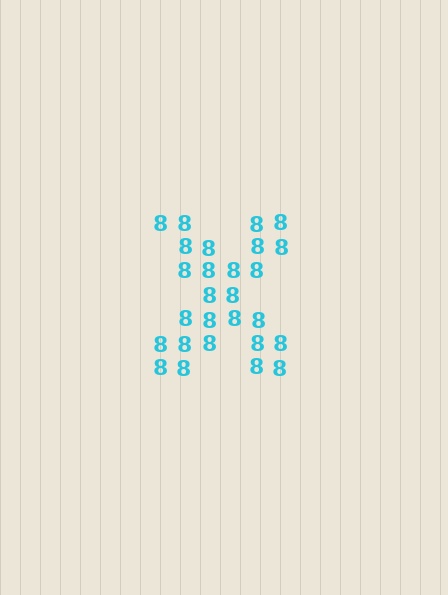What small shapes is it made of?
It is made of small digit 8's.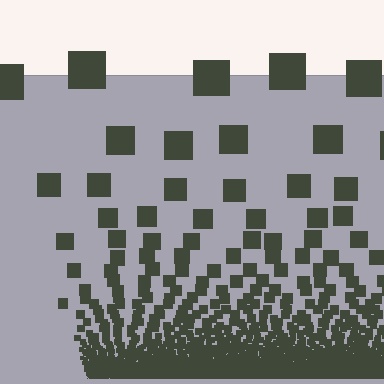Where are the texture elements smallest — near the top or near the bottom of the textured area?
Near the bottom.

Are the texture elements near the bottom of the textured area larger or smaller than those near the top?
Smaller. The gradient is inverted — elements near the bottom are smaller and denser.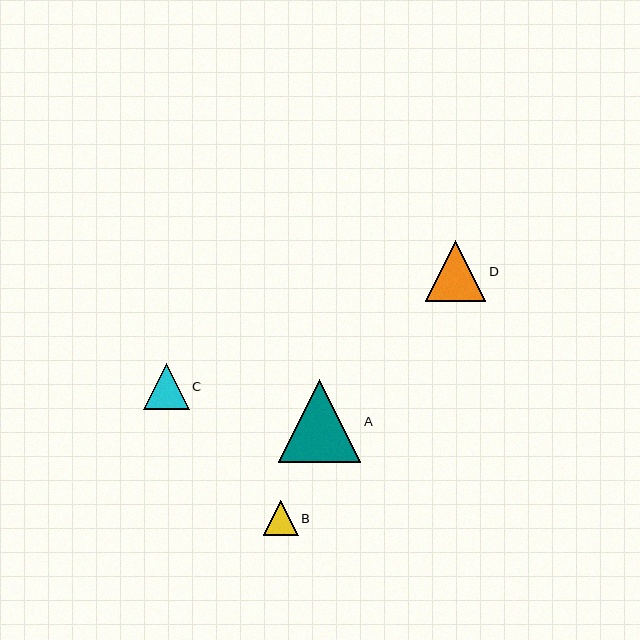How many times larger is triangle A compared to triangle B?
Triangle A is approximately 2.4 times the size of triangle B.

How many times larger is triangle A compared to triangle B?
Triangle A is approximately 2.4 times the size of triangle B.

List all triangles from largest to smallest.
From largest to smallest: A, D, C, B.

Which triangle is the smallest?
Triangle B is the smallest with a size of approximately 35 pixels.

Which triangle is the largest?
Triangle A is the largest with a size of approximately 83 pixels.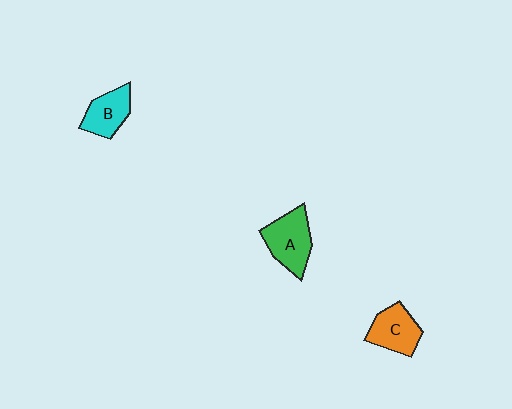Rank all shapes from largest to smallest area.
From largest to smallest: A (green), C (orange), B (cyan).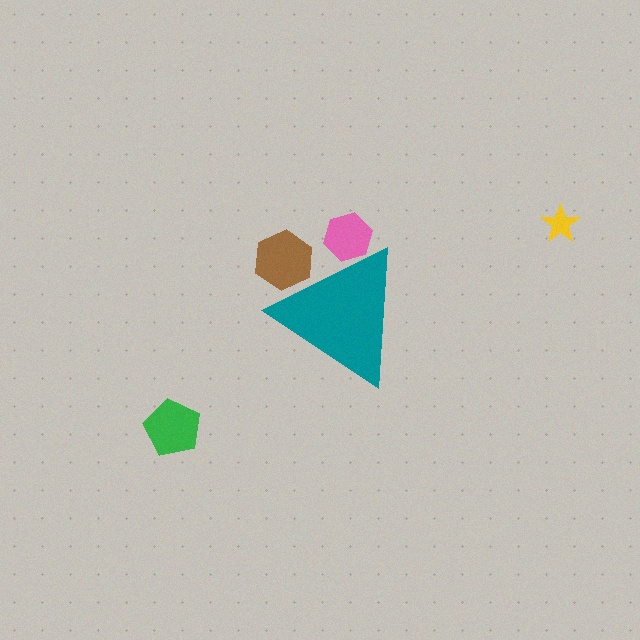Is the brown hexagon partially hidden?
Yes, the brown hexagon is partially hidden behind the teal triangle.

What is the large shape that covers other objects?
A teal triangle.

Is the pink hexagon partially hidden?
Yes, the pink hexagon is partially hidden behind the teal triangle.